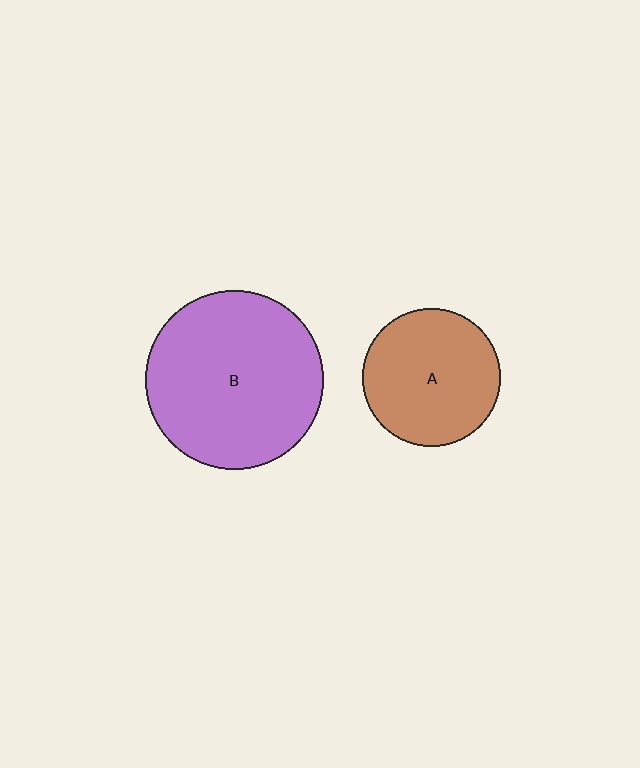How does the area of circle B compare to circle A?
Approximately 1.7 times.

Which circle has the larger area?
Circle B (purple).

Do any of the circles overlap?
No, none of the circles overlap.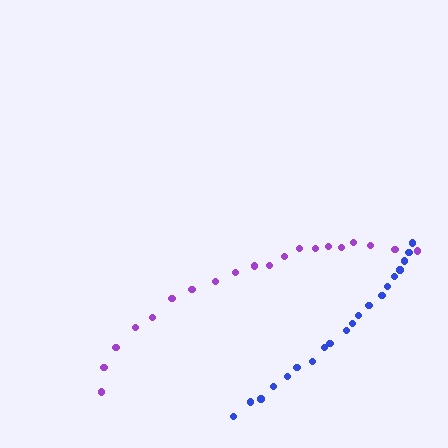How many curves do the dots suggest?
There are 2 distinct paths.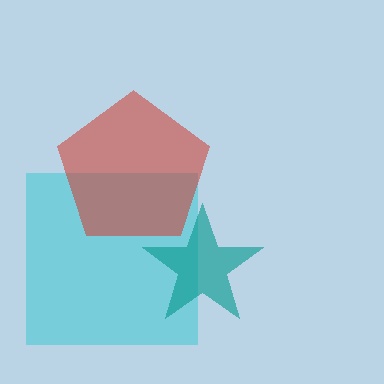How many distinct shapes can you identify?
There are 3 distinct shapes: a cyan square, a teal star, a red pentagon.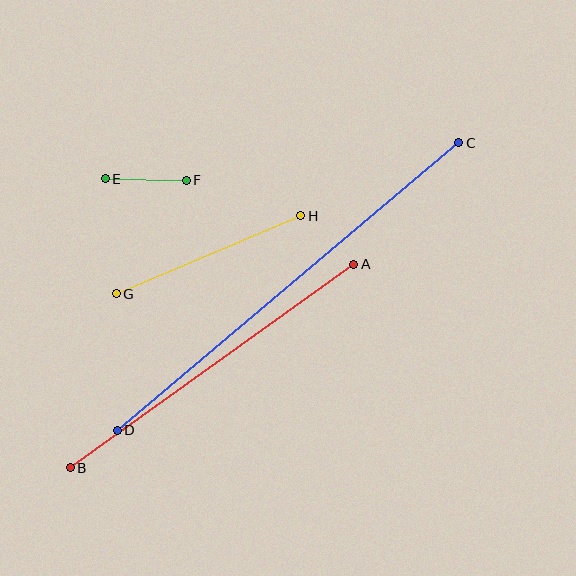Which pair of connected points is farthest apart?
Points C and D are farthest apart.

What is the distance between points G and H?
The distance is approximately 201 pixels.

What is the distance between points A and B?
The distance is approximately 349 pixels.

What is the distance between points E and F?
The distance is approximately 81 pixels.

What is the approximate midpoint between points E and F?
The midpoint is at approximately (146, 180) pixels.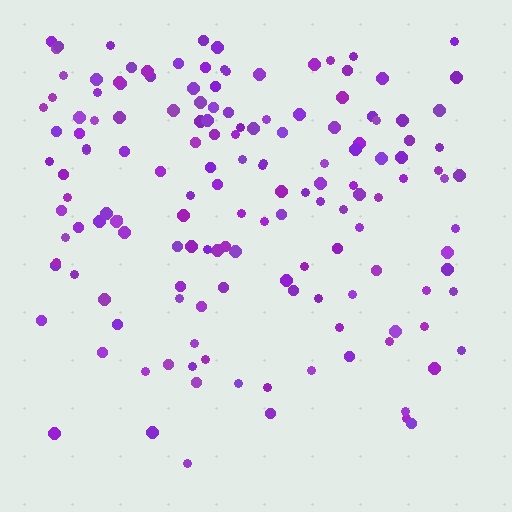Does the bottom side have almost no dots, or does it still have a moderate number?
Still a moderate number, just noticeably fewer than the top.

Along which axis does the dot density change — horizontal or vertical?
Vertical.